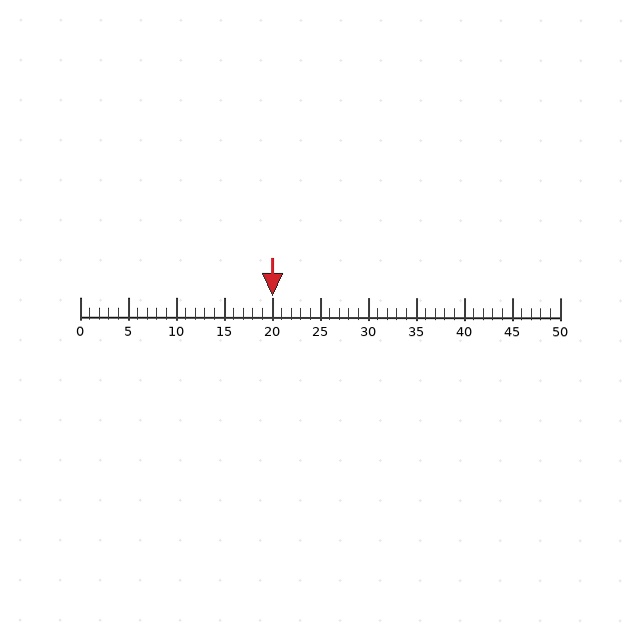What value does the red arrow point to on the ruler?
The red arrow points to approximately 20.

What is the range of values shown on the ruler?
The ruler shows values from 0 to 50.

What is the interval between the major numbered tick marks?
The major tick marks are spaced 5 units apart.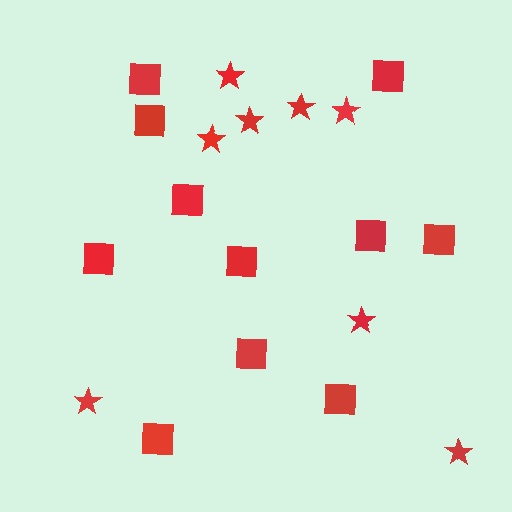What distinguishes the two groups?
There are 2 groups: one group of squares (11) and one group of stars (8).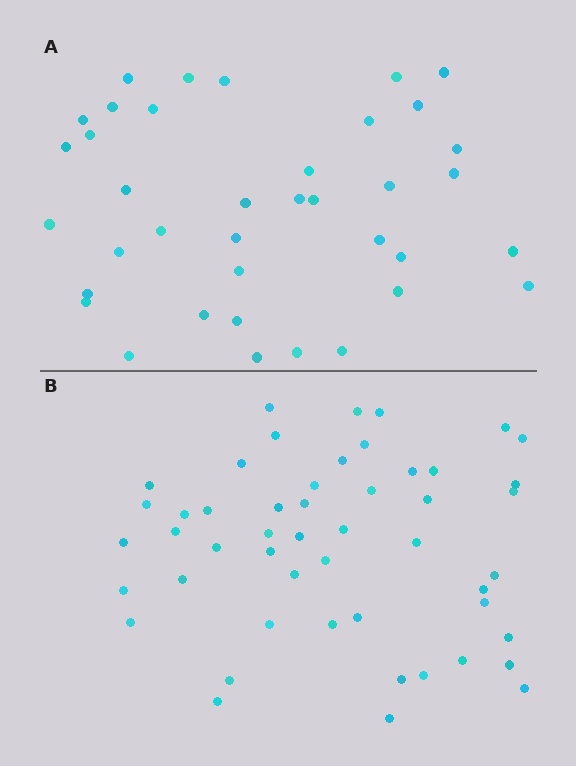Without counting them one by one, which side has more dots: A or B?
Region B (the bottom region) has more dots.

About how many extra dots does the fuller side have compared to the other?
Region B has roughly 12 or so more dots than region A.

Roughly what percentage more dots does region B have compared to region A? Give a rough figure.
About 30% more.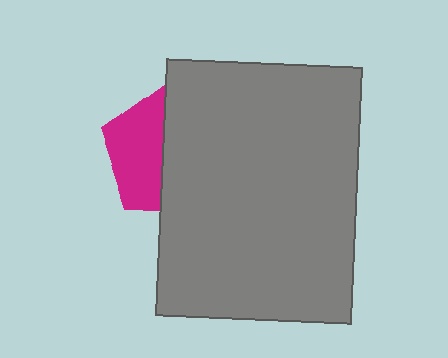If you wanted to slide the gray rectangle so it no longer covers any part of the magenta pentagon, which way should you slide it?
Slide it right — that is the most direct way to separate the two shapes.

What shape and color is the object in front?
The object in front is a gray rectangle.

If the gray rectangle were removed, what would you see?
You would see the complete magenta pentagon.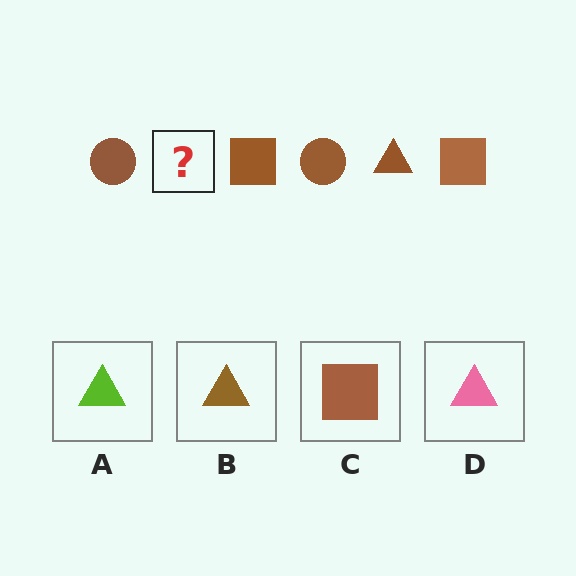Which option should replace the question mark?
Option B.